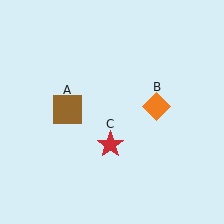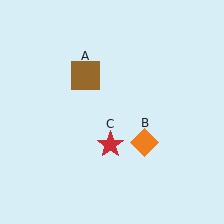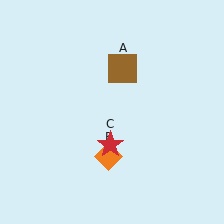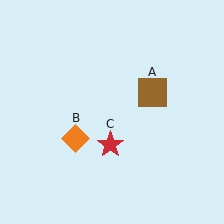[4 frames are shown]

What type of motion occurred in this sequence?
The brown square (object A), orange diamond (object B) rotated clockwise around the center of the scene.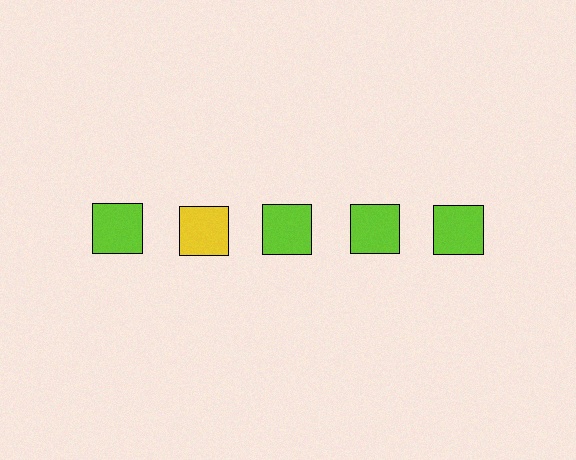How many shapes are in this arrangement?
There are 5 shapes arranged in a grid pattern.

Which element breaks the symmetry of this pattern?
The yellow square in the top row, second from left column breaks the symmetry. All other shapes are lime squares.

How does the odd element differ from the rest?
It has a different color: yellow instead of lime.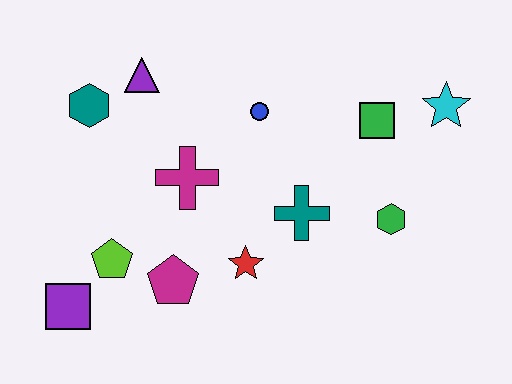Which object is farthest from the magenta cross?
The cyan star is farthest from the magenta cross.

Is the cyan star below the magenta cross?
No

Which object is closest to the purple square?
The lime pentagon is closest to the purple square.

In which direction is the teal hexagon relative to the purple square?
The teal hexagon is above the purple square.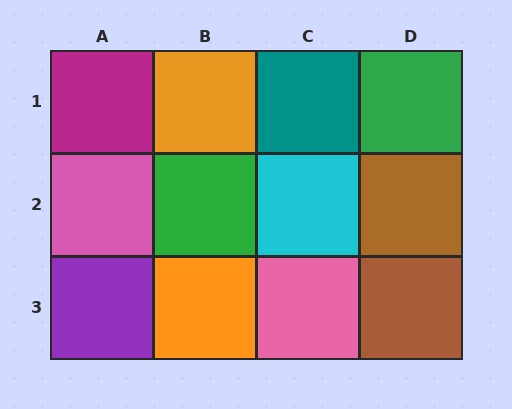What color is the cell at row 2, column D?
Brown.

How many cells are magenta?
1 cell is magenta.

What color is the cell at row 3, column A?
Purple.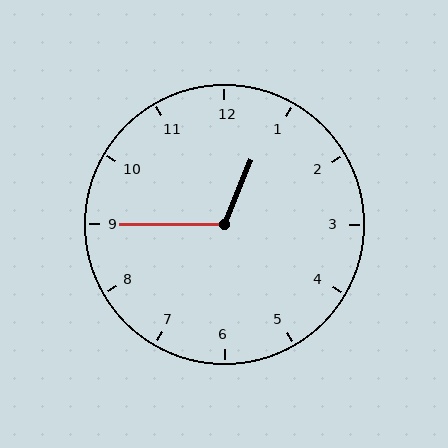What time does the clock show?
12:45.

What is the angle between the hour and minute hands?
Approximately 112 degrees.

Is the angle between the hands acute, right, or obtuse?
It is obtuse.